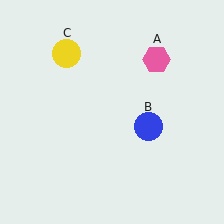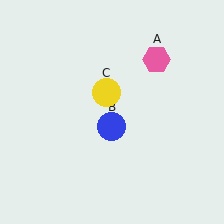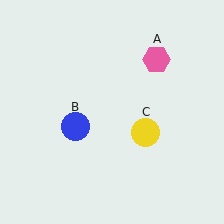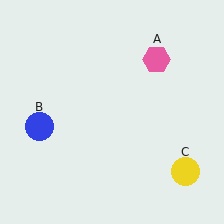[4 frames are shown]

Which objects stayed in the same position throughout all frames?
Pink hexagon (object A) remained stationary.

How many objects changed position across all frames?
2 objects changed position: blue circle (object B), yellow circle (object C).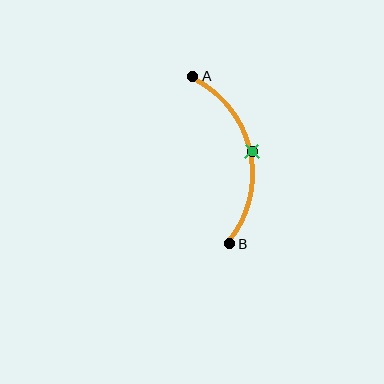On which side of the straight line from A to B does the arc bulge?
The arc bulges to the right of the straight line connecting A and B.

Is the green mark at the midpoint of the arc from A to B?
Yes. The green mark lies on the arc at equal arc-length from both A and B — it is the arc midpoint.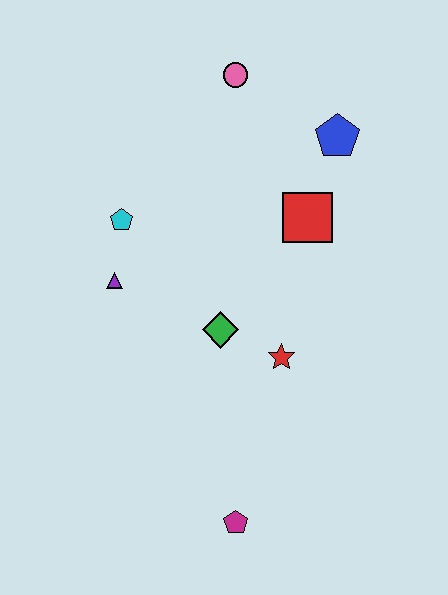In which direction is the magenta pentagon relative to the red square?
The magenta pentagon is below the red square.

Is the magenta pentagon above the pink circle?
No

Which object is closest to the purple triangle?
The cyan pentagon is closest to the purple triangle.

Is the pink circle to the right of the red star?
No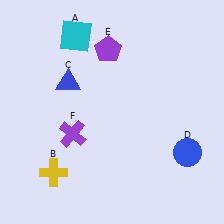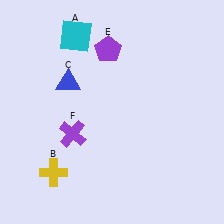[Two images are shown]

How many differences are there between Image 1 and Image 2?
There is 1 difference between the two images.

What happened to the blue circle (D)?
The blue circle (D) was removed in Image 2. It was in the bottom-right area of Image 1.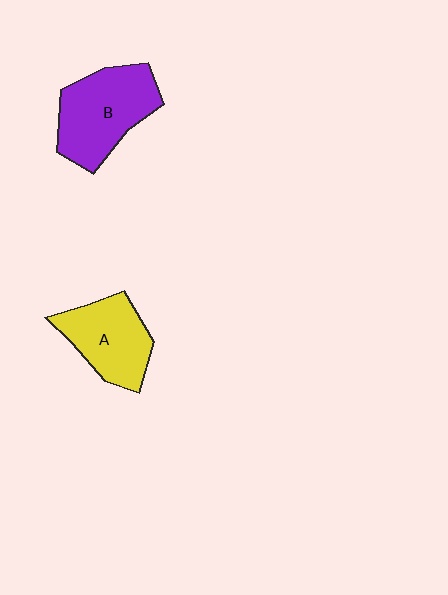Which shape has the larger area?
Shape B (purple).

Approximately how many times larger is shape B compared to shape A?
Approximately 1.2 times.